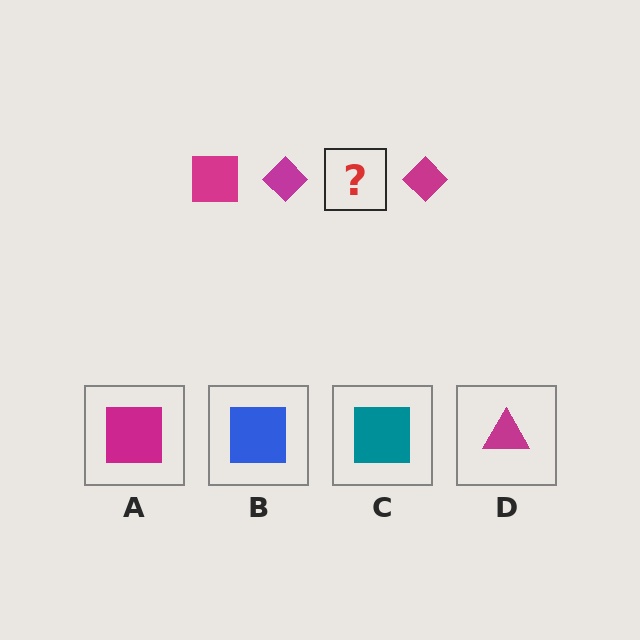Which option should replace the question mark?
Option A.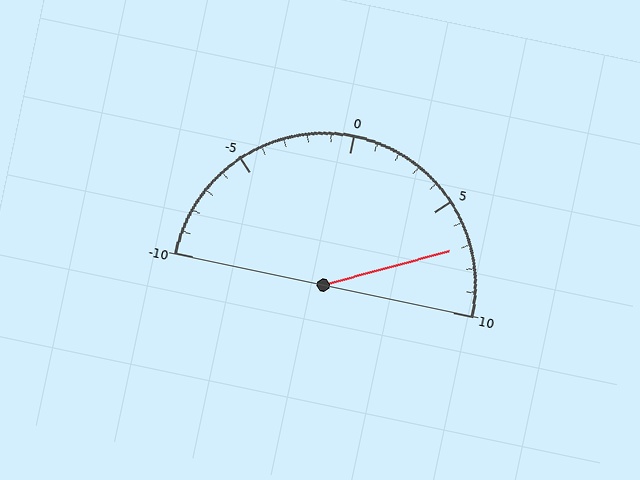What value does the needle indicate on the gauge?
The needle indicates approximately 7.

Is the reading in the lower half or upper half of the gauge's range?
The reading is in the upper half of the range (-10 to 10).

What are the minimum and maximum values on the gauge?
The gauge ranges from -10 to 10.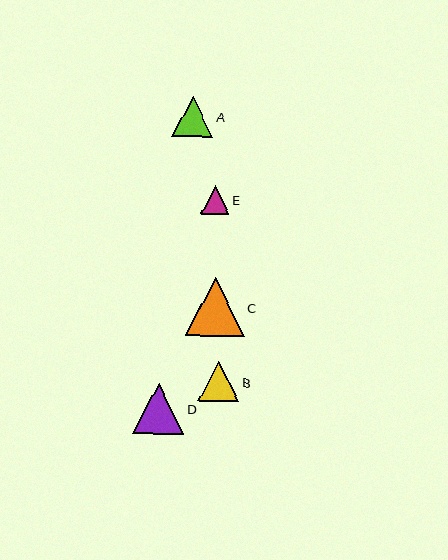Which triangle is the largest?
Triangle C is the largest with a size of approximately 59 pixels.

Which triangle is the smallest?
Triangle E is the smallest with a size of approximately 28 pixels.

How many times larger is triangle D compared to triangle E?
Triangle D is approximately 1.8 times the size of triangle E.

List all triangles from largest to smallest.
From largest to smallest: C, D, B, A, E.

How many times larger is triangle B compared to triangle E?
Triangle B is approximately 1.4 times the size of triangle E.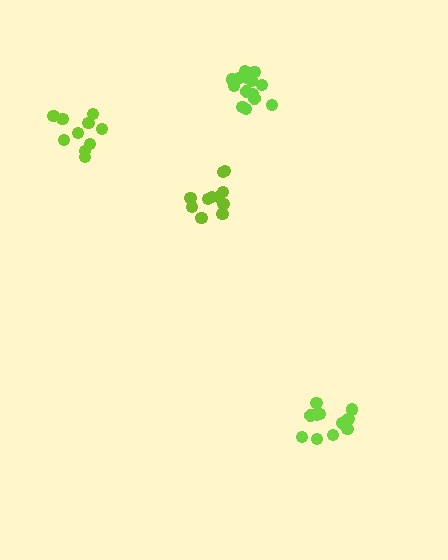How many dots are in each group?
Group 1: 14 dots, Group 2: 14 dots, Group 3: 11 dots, Group 4: 10 dots (49 total).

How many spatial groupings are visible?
There are 4 spatial groupings.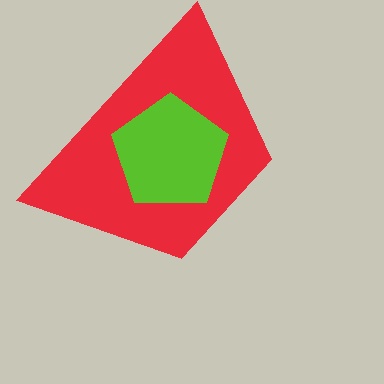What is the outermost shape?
The red trapezoid.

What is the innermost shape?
The lime pentagon.